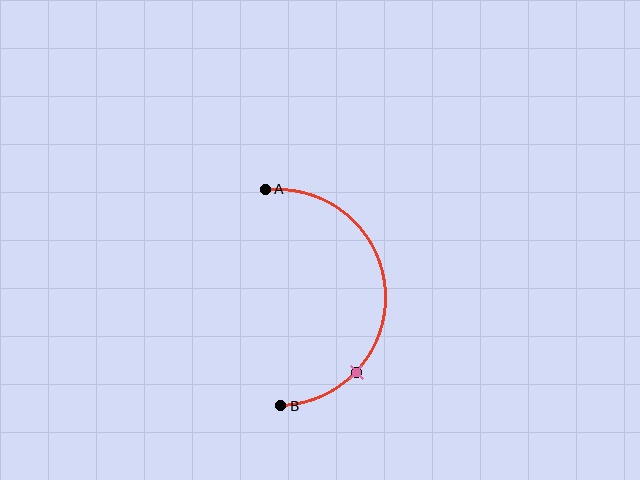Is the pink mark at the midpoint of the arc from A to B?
No. The pink mark lies on the arc but is closer to endpoint B. The arc midpoint would be at the point on the curve equidistant along the arc from both A and B.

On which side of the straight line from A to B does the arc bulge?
The arc bulges to the right of the straight line connecting A and B.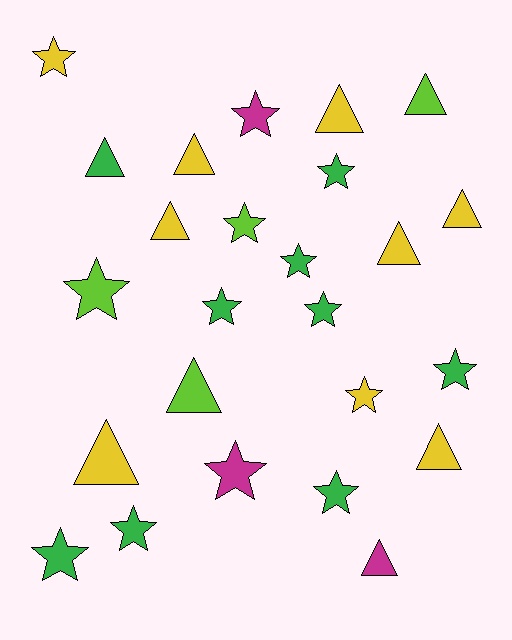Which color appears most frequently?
Yellow, with 9 objects.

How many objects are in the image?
There are 25 objects.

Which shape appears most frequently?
Star, with 14 objects.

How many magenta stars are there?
There are 2 magenta stars.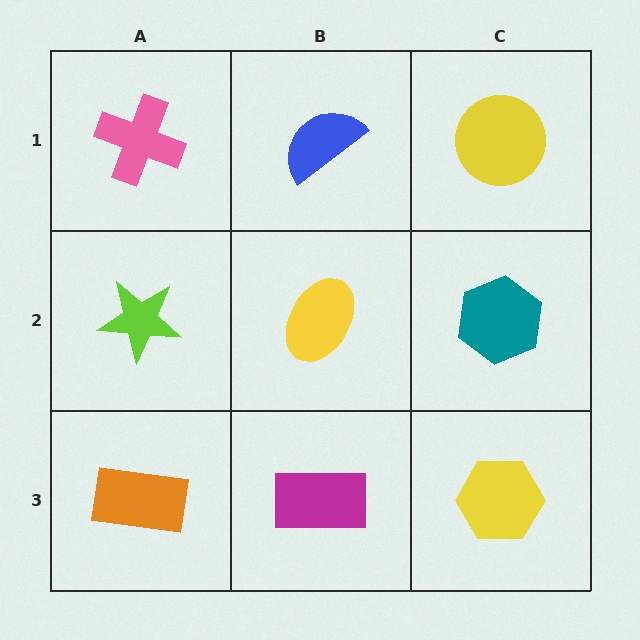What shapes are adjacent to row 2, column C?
A yellow circle (row 1, column C), a yellow hexagon (row 3, column C), a yellow ellipse (row 2, column B).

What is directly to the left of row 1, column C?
A blue semicircle.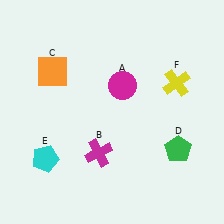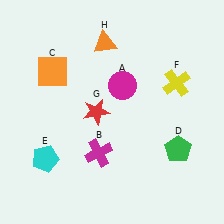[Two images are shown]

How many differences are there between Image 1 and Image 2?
There are 2 differences between the two images.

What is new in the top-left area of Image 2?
A red star (G) was added in the top-left area of Image 2.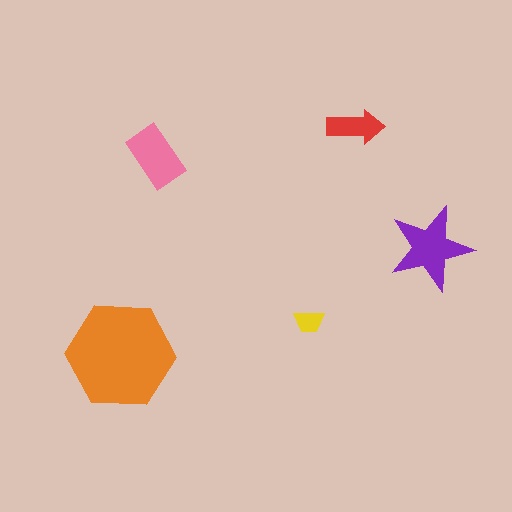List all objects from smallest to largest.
The yellow trapezoid, the red arrow, the pink rectangle, the purple star, the orange hexagon.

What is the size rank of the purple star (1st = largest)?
2nd.